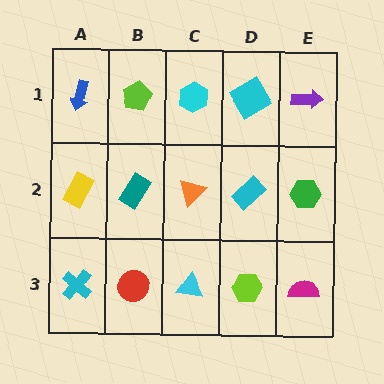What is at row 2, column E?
A green hexagon.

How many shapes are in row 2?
5 shapes.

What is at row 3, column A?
A cyan cross.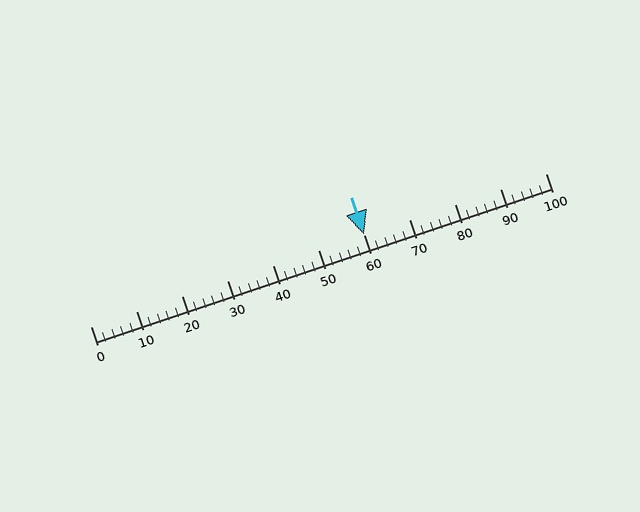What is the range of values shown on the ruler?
The ruler shows values from 0 to 100.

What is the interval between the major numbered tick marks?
The major tick marks are spaced 10 units apart.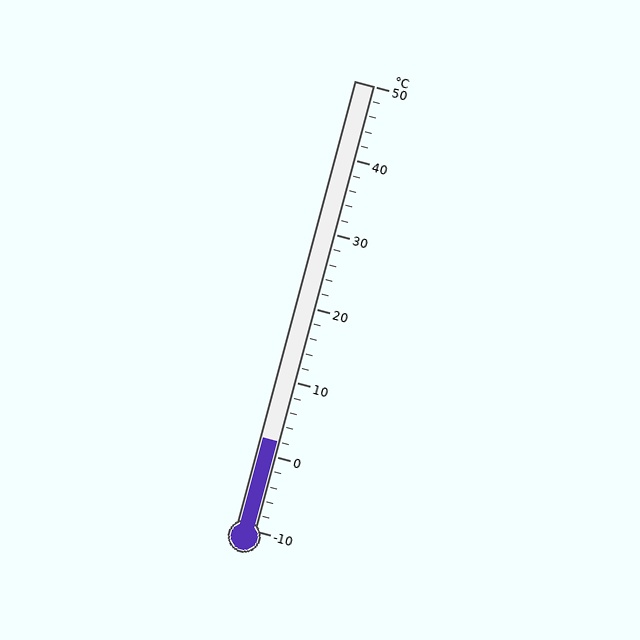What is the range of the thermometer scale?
The thermometer scale ranges from -10°C to 50°C.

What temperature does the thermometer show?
The thermometer shows approximately 2°C.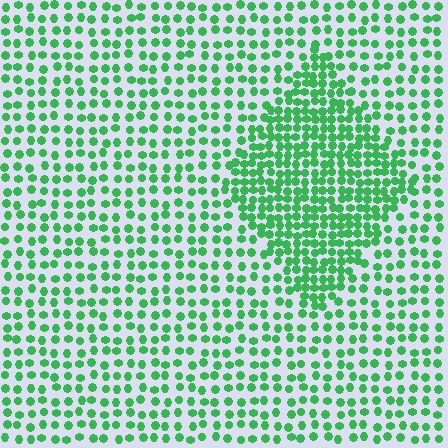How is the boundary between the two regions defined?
The boundary is defined by a change in element density (approximately 1.9x ratio). All elements are the same color, size, and shape.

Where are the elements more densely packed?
The elements are more densely packed inside the diamond boundary.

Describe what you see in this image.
The image contains small green elements arranged at two different densities. A diamond-shaped region is visible where the elements are more densely packed than the surrounding area.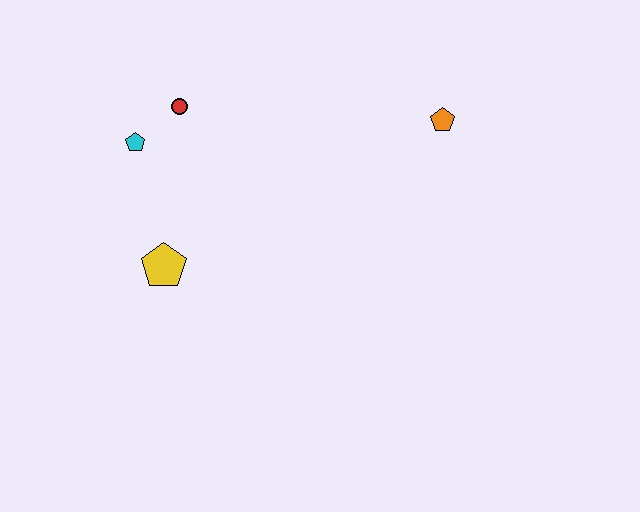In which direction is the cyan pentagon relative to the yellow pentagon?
The cyan pentagon is above the yellow pentagon.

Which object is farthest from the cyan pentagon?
The orange pentagon is farthest from the cyan pentagon.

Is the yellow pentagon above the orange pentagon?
No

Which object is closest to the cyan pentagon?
The red circle is closest to the cyan pentagon.